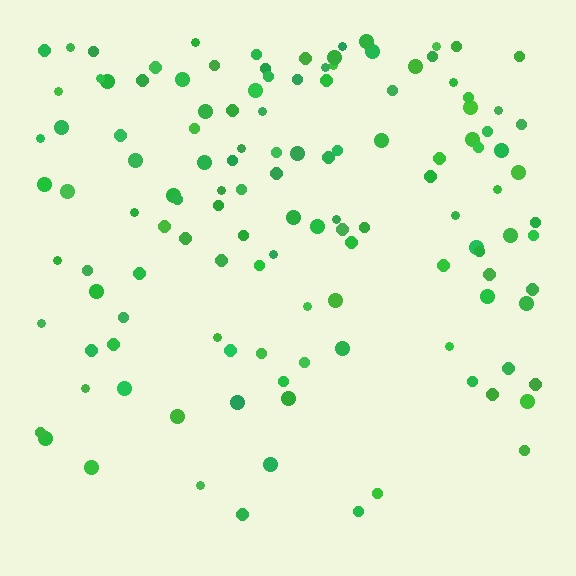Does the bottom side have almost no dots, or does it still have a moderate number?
Still a moderate number, just noticeably fewer than the top.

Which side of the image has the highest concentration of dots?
The top.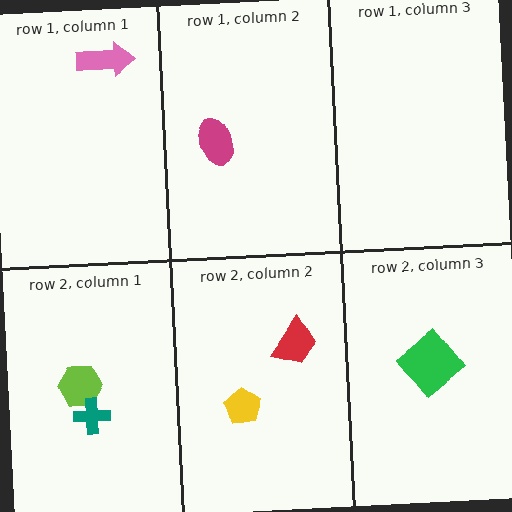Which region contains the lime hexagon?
The row 2, column 1 region.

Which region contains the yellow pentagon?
The row 2, column 2 region.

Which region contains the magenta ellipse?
The row 1, column 2 region.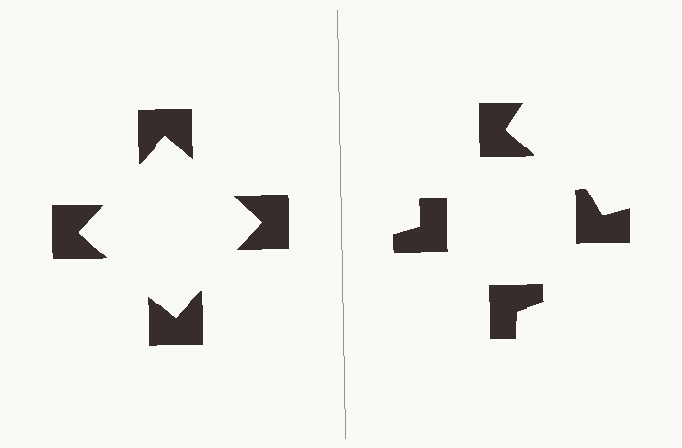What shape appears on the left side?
An illusory square.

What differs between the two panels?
The notched squares are positioned identically on both sides; only the wedge orientations differ. On the left they align to a square; on the right they are misaligned.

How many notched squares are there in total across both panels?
8 — 4 on each side.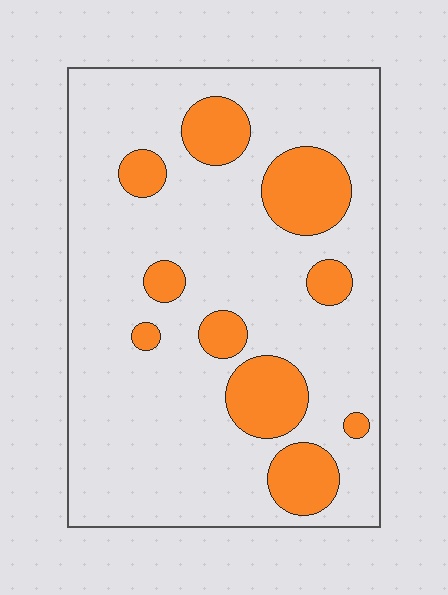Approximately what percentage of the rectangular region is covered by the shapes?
Approximately 20%.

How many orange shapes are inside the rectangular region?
10.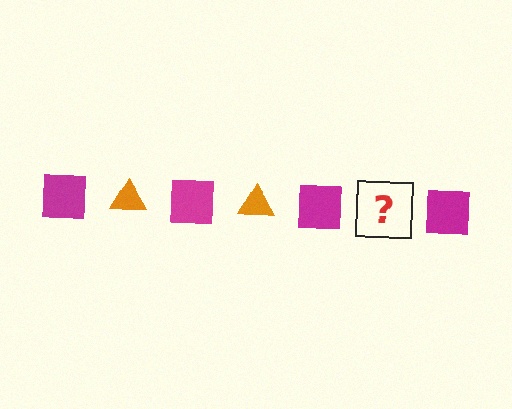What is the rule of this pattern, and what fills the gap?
The rule is that the pattern alternates between magenta square and orange triangle. The gap should be filled with an orange triangle.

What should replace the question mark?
The question mark should be replaced with an orange triangle.